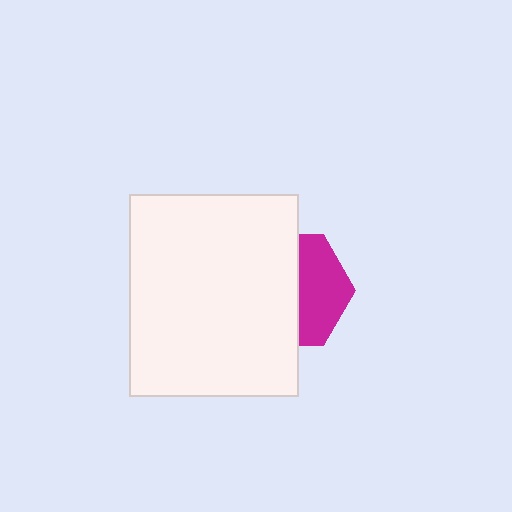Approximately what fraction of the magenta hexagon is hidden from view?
Roughly 58% of the magenta hexagon is hidden behind the white rectangle.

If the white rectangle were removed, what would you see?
You would see the complete magenta hexagon.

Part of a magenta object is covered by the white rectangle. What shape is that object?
It is a hexagon.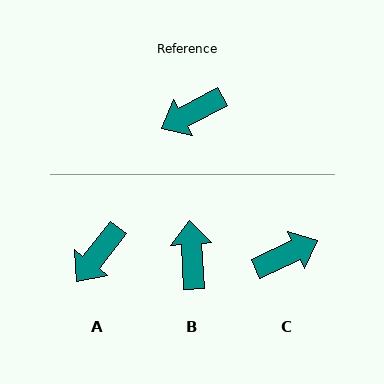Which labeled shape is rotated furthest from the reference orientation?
C, about 177 degrees away.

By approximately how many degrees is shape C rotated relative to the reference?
Approximately 177 degrees counter-clockwise.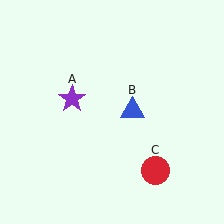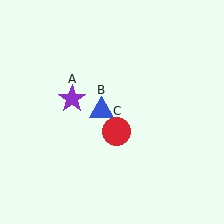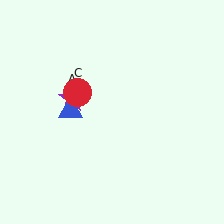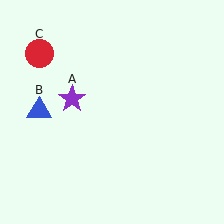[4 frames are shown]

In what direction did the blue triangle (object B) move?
The blue triangle (object B) moved left.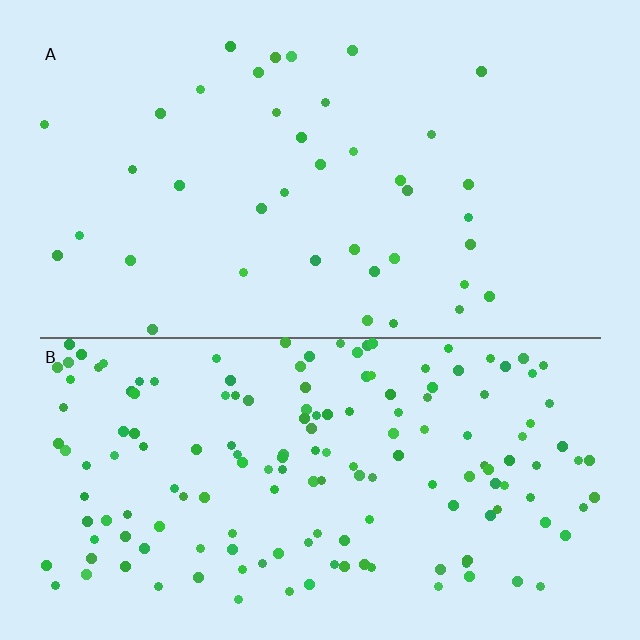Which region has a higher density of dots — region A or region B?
B (the bottom).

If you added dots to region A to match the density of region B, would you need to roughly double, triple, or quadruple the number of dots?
Approximately quadruple.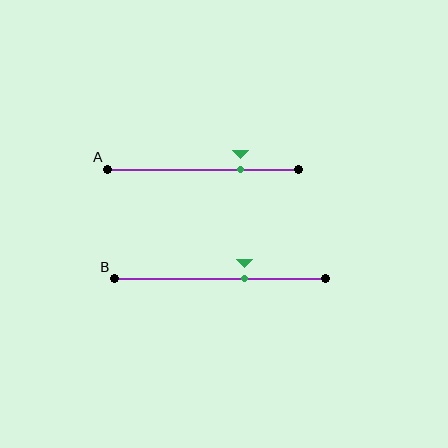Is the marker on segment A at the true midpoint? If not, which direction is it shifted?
No, the marker on segment A is shifted to the right by about 19% of the segment length.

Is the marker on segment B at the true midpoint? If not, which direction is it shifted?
No, the marker on segment B is shifted to the right by about 11% of the segment length.